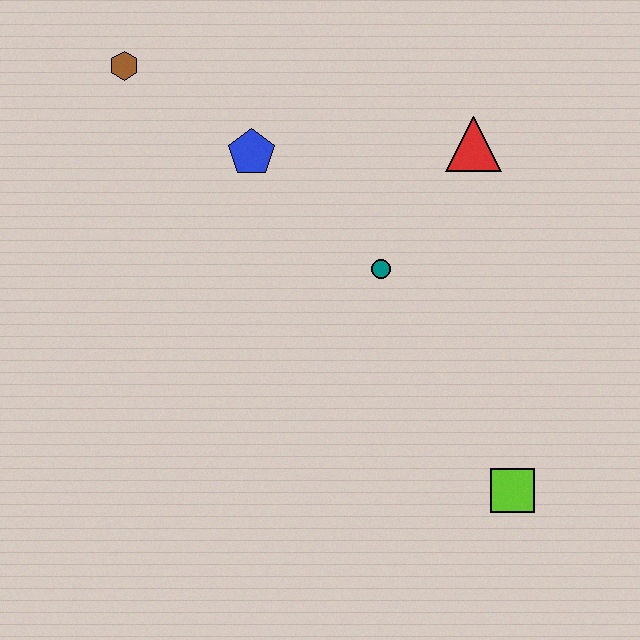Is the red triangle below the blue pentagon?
No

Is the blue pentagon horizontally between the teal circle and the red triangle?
No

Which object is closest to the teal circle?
The red triangle is closest to the teal circle.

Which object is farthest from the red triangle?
The brown hexagon is farthest from the red triangle.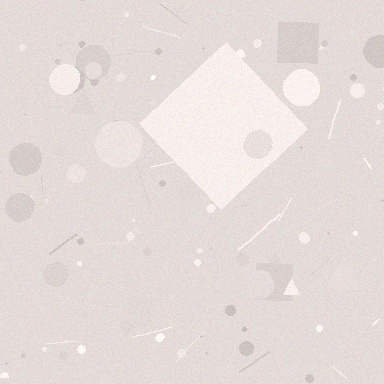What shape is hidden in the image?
A diamond is hidden in the image.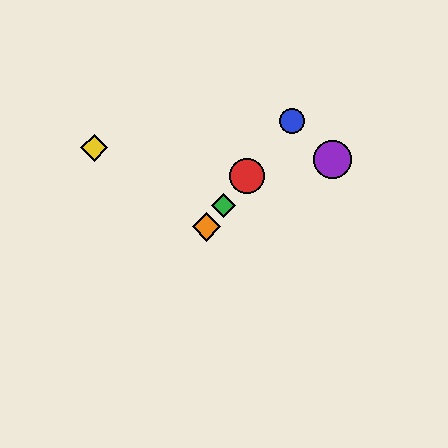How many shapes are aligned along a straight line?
4 shapes (the red circle, the blue circle, the green diamond, the orange diamond) are aligned along a straight line.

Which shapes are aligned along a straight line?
The red circle, the blue circle, the green diamond, the orange diamond are aligned along a straight line.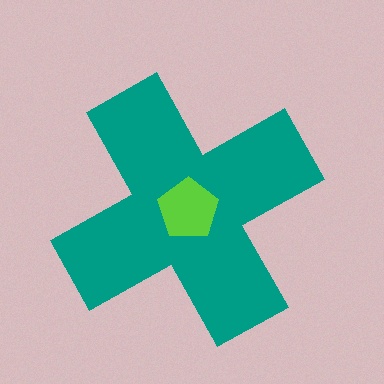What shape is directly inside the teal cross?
The lime pentagon.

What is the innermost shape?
The lime pentagon.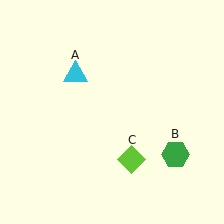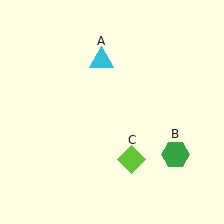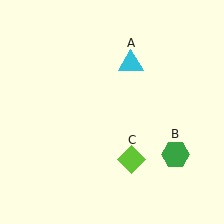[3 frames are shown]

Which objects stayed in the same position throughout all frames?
Green hexagon (object B) and lime diamond (object C) remained stationary.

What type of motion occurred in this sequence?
The cyan triangle (object A) rotated clockwise around the center of the scene.